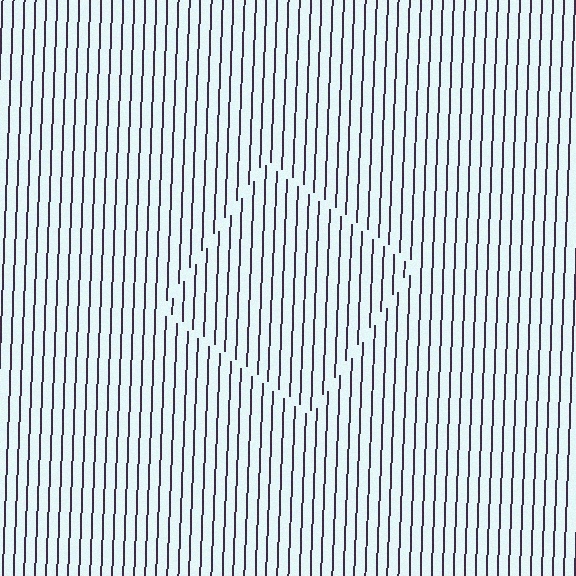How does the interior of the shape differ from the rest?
The interior of the shape contains the same grating, shifted by half a period — the contour is defined by the phase discontinuity where line-ends from the inner and outer gratings abut.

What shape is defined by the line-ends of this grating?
An illusory square. The interior of the shape contains the same grating, shifted by half a period — the contour is defined by the phase discontinuity where line-ends from the inner and outer gratings abut.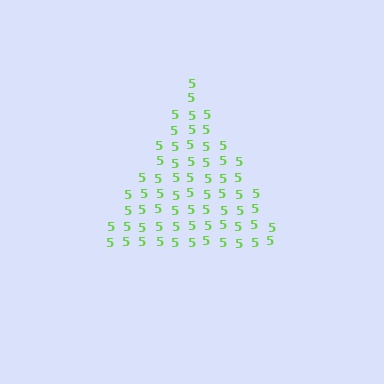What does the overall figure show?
The overall figure shows a triangle.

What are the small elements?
The small elements are digit 5's.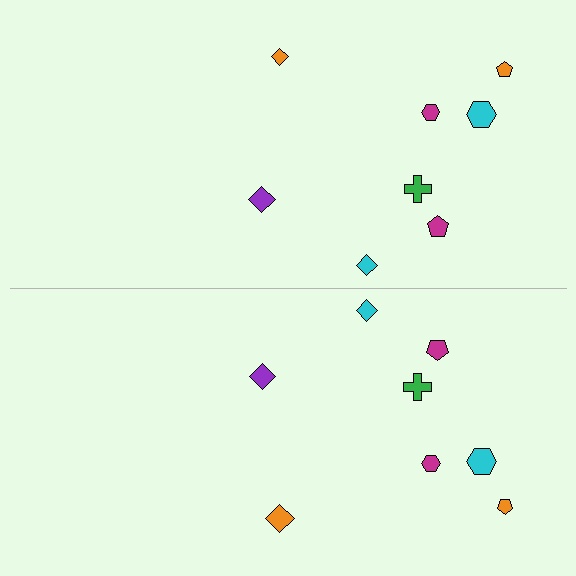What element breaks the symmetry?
The orange diamond on the bottom side has a different size than its mirror counterpart.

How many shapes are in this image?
There are 16 shapes in this image.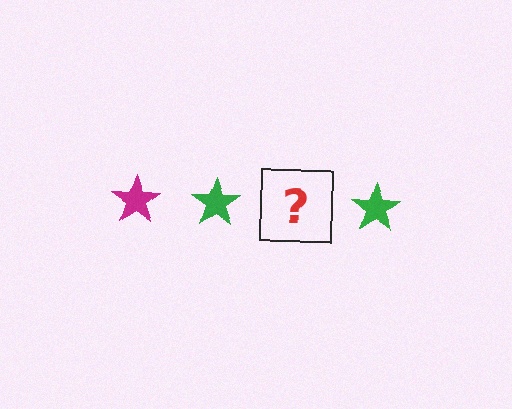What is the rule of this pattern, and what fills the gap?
The rule is that the pattern cycles through magenta, green stars. The gap should be filled with a magenta star.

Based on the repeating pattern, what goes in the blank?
The blank should be a magenta star.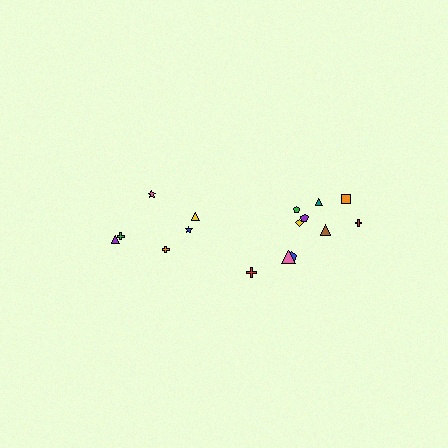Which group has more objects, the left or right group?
The right group.